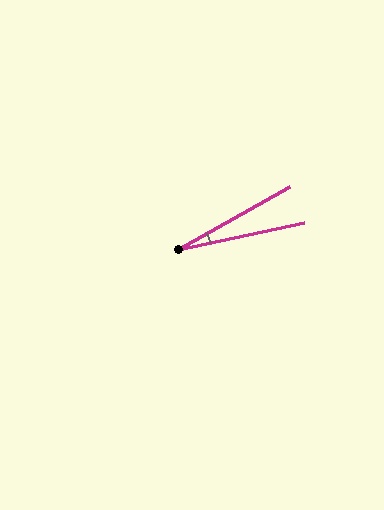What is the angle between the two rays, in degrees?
Approximately 17 degrees.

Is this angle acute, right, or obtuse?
It is acute.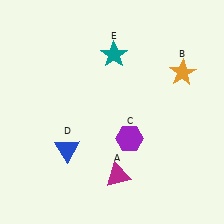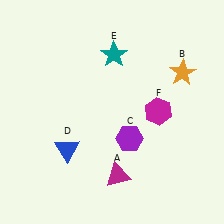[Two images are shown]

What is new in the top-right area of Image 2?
A magenta hexagon (F) was added in the top-right area of Image 2.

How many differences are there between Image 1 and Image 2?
There is 1 difference between the two images.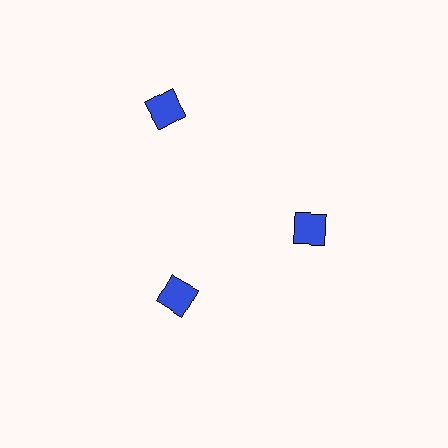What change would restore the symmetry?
The symmetry would be restored by moving it inward, back onto the ring so that all 3 diamonds sit at equal angles and equal distance from the center.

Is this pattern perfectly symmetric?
No. The 3 blue diamonds are arranged in a ring, but one element near the 11 o'clock position is pushed outward from the center, breaking the 3-fold rotational symmetry.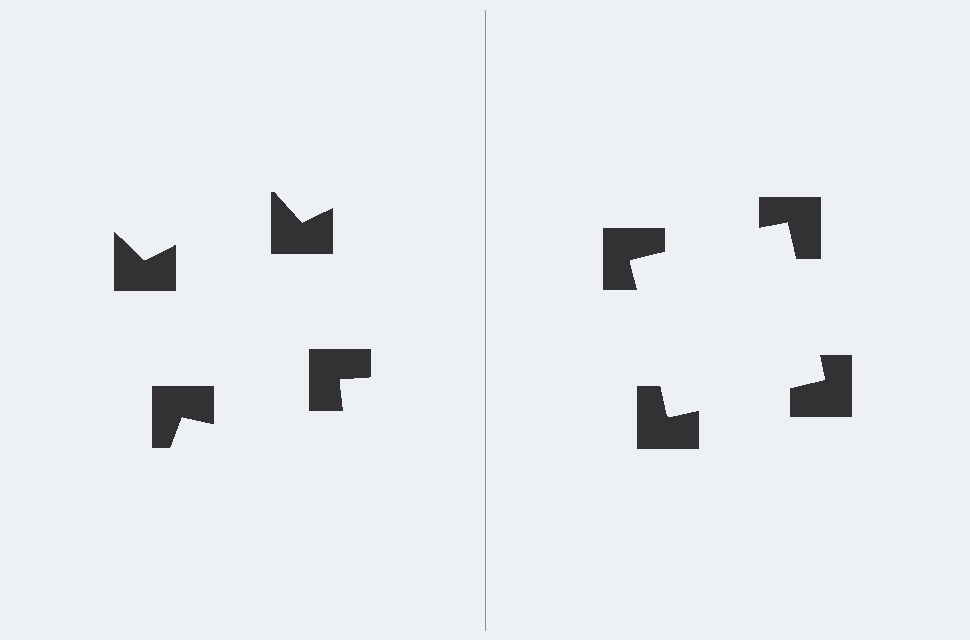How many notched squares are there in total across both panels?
8 — 4 on each side.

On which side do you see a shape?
An illusory square appears on the right side. On the left side the wedge cuts are rotated, so no coherent shape forms.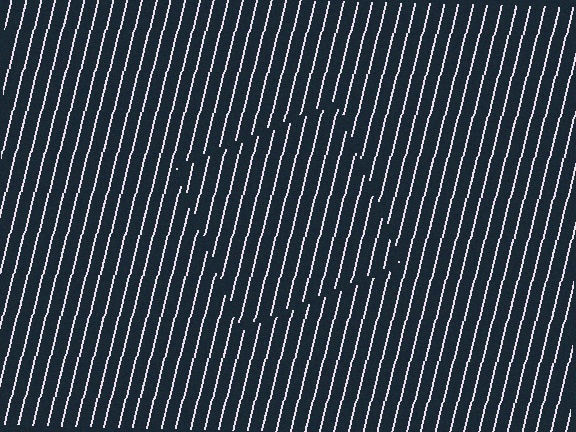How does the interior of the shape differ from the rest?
The interior of the shape contains the same grating, shifted by half a period — the contour is defined by the phase discontinuity where line-ends from the inner and outer gratings abut.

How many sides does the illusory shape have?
4 sides — the line-ends trace a square.